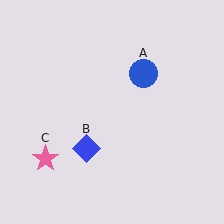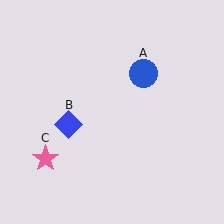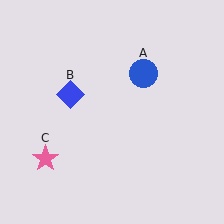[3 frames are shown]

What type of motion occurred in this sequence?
The blue diamond (object B) rotated clockwise around the center of the scene.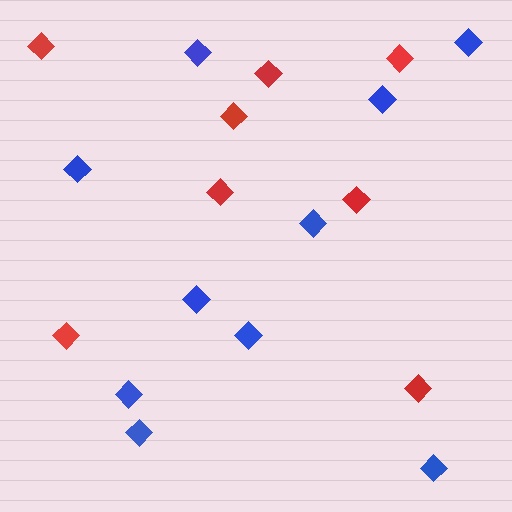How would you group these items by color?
There are 2 groups: one group of red diamonds (8) and one group of blue diamonds (10).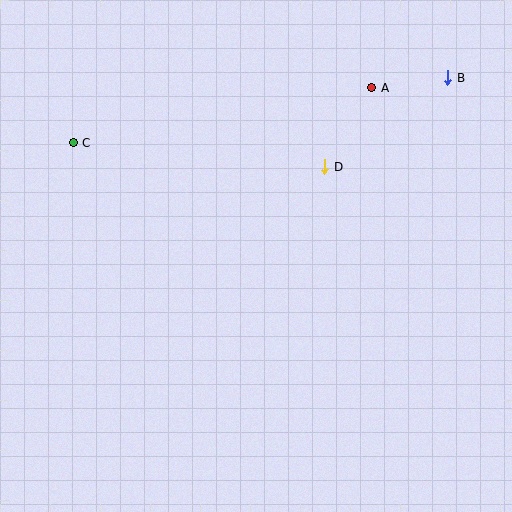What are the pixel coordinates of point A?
Point A is at (372, 88).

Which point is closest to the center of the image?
Point D at (325, 167) is closest to the center.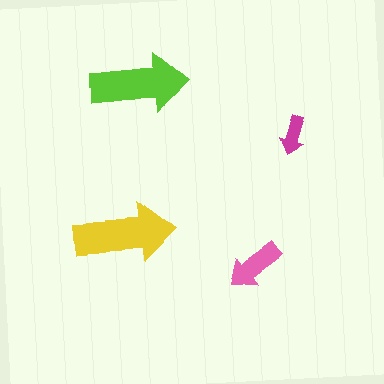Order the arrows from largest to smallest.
the yellow one, the lime one, the pink one, the magenta one.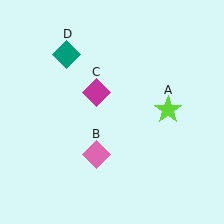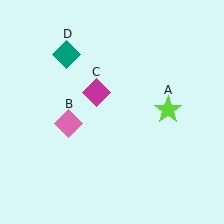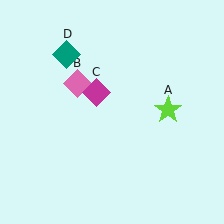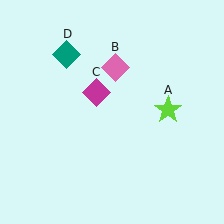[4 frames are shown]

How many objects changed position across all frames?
1 object changed position: pink diamond (object B).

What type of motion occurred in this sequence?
The pink diamond (object B) rotated clockwise around the center of the scene.